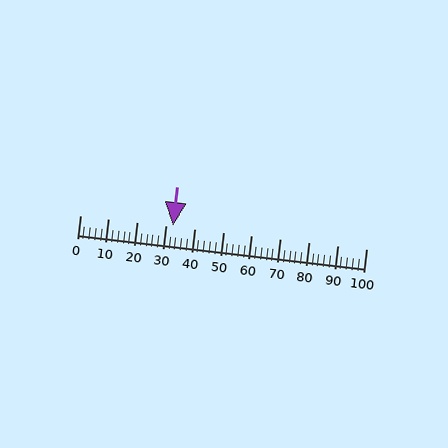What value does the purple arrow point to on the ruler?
The purple arrow points to approximately 32.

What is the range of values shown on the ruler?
The ruler shows values from 0 to 100.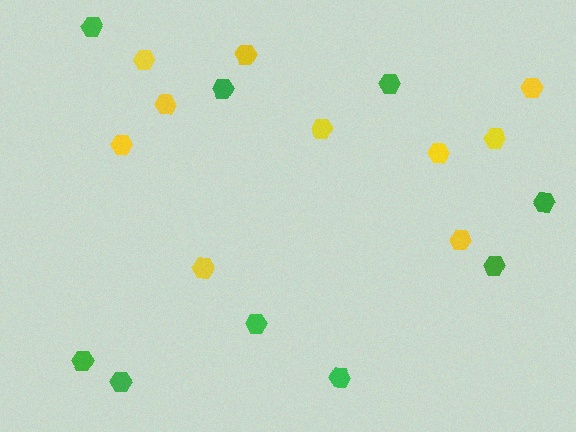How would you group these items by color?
There are 2 groups: one group of green hexagons (9) and one group of yellow hexagons (10).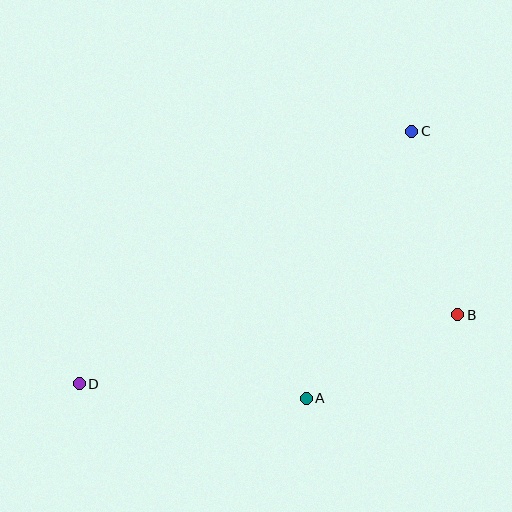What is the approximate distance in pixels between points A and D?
The distance between A and D is approximately 228 pixels.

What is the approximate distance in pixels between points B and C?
The distance between B and C is approximately 189 pixels.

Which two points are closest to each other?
Points A and B are closest to each other.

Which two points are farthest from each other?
Points C and D are farthest from each other.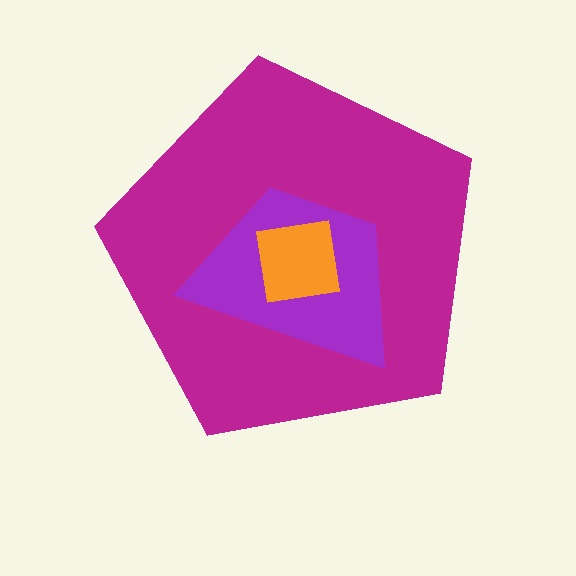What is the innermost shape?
The orange square.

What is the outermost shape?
The magenta pentagon.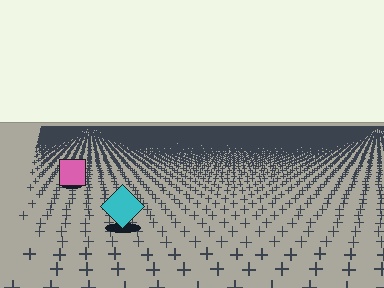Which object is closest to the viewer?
The cyan diamond is closest. The texture marks near it are larger and more spread out.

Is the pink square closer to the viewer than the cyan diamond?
No. The cyan diamond is closer — you can tell from the texture gradient: the ground texture is coarser near it.